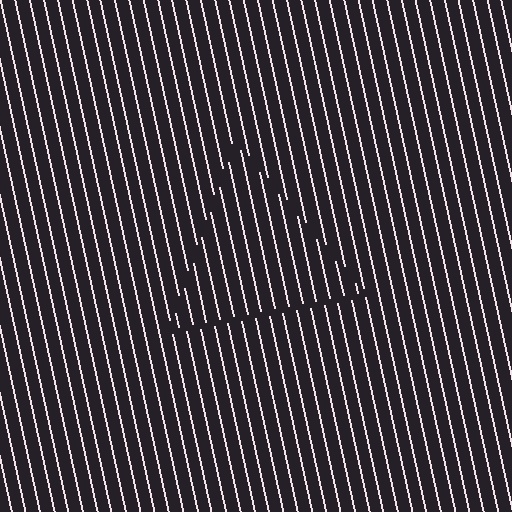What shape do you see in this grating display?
An illusory triangle. The interior of the shape contains the same grating, shifted by half a period — the contour is defined by the phase discontinuity where line-ends from the inner and outer gratings abut.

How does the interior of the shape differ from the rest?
The interior of the shape contains the same grating, shifted by half a period — the contour is defined by the phase discontinuity where line-ends from the inner and outer gratings abut.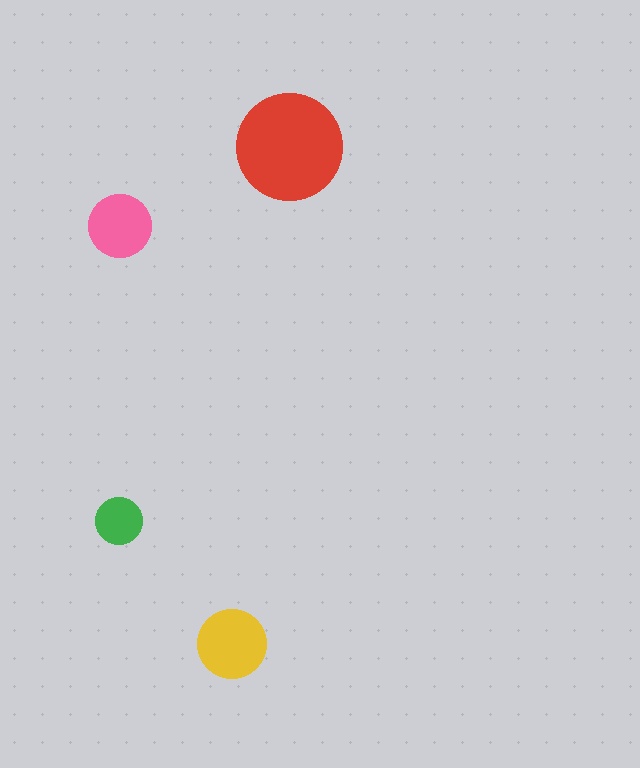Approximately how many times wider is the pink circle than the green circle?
About 1.5 times wider.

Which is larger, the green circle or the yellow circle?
The yellow one.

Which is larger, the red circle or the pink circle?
The red one.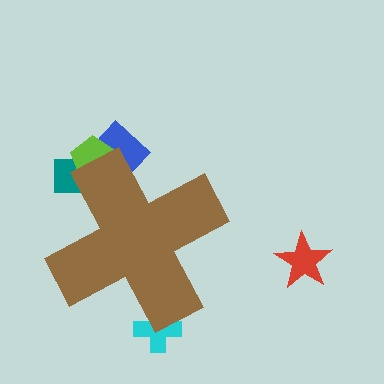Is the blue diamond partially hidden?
Yes, the blue diamond is partially hidden behind the brown cross.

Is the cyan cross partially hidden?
Yes, the cyan cross is partially hidden behind the brown cross.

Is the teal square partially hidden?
Yes, the teal square is partially hidden behind the brown cross.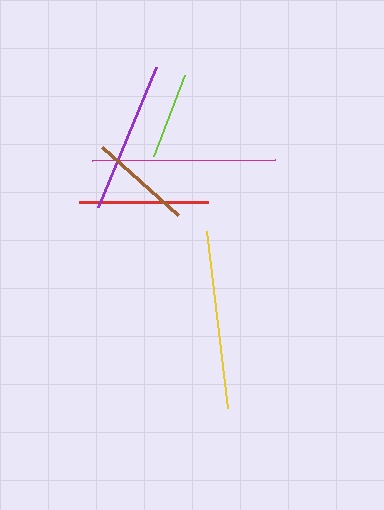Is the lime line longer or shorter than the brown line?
The brown line is longer than the lime line.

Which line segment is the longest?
The magenta line is the longest at approximately 183 pixels.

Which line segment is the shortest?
The lime line is the shortest at approximately 87 pixels.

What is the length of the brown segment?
The brown segment is approximately 102 pixels long.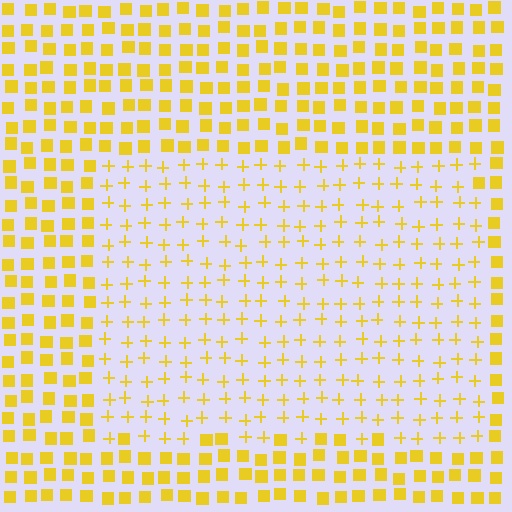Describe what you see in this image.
The image is filled with small yellow elements arranged in a uniform grid. A rectangle-shaped region contains plus signs, while the surrounding area contains squares. The boundary is defined purely by the change in element shape.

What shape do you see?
I see a rectangle.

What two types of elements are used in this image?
The image uses plus signs inside the rectangle region and squares outside it.